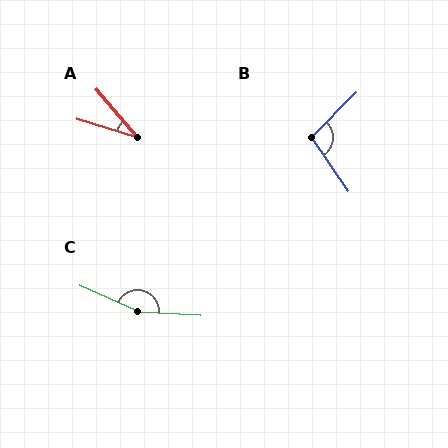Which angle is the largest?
C, at approximately 160 degrees.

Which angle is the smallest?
A, at approximately 33 degrees.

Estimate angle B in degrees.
Approximately 101 degrees.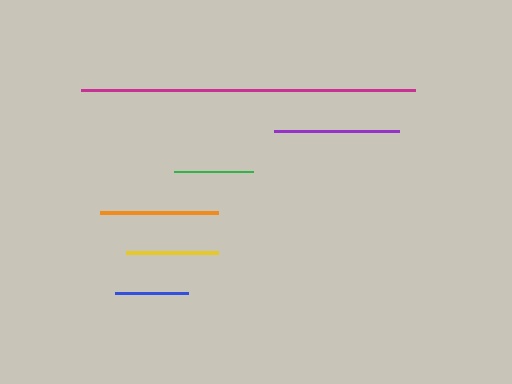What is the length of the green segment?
The green segment is approximately 79 pixels long.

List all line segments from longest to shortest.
From longest to shortest: magenta, purple, orange, yellow, green, blue.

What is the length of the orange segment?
The orange segment is approximately 119 pixels long.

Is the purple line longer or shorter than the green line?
The purple line is longer than the green line.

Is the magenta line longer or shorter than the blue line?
The magenta line is longer than the blue line.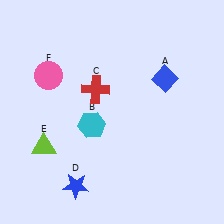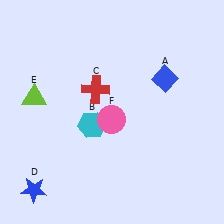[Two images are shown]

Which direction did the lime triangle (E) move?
The lime triangle (E) moved up.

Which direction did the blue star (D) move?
The blue star (D) moved left.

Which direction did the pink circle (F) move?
The pink circle (F) moved right.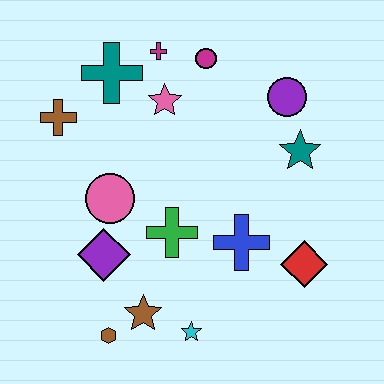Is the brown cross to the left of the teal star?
Yes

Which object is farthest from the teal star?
The brown hexagon is farthest from the teal star.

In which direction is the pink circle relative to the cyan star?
The pink circle is above the cyan star.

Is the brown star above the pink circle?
No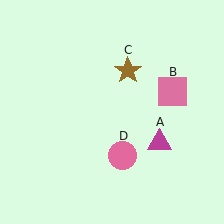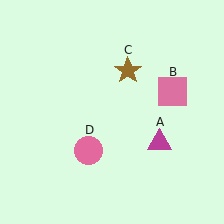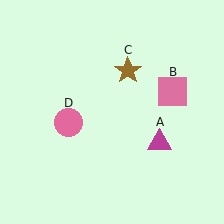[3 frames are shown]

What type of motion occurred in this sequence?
The pink circle (object D) rotated clockwise around the center of the scene.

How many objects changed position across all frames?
1 object changed position: pink circle (object D).